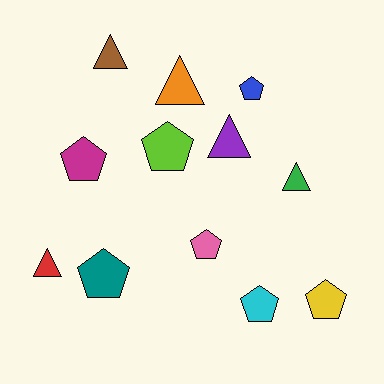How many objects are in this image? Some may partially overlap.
There are 12 objects.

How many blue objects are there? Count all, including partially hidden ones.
There is 1 blue object.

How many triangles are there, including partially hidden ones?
There are 5 triangles.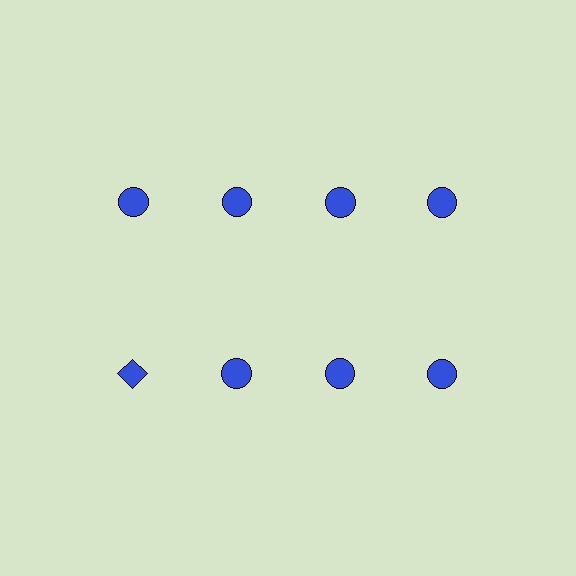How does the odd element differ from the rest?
It has a different shape: diamond instead of circle.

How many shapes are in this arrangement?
There are 8 shapes arranged in a grid pattern.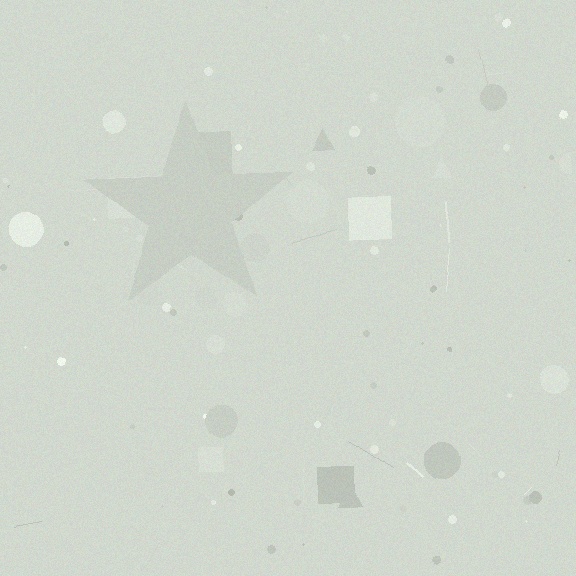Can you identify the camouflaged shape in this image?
The camouflaged shape is a star.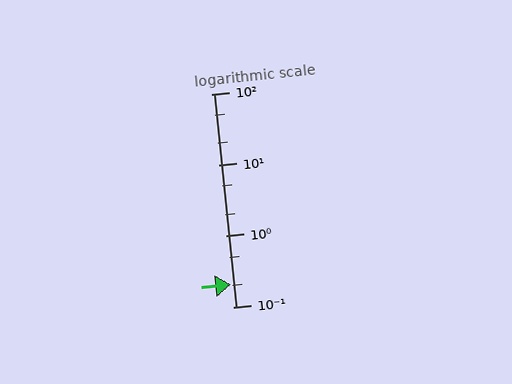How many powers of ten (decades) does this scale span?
The scale spans 3 decades, from 0.1 to 100.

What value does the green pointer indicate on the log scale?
The pointer indicates approximately 0.21.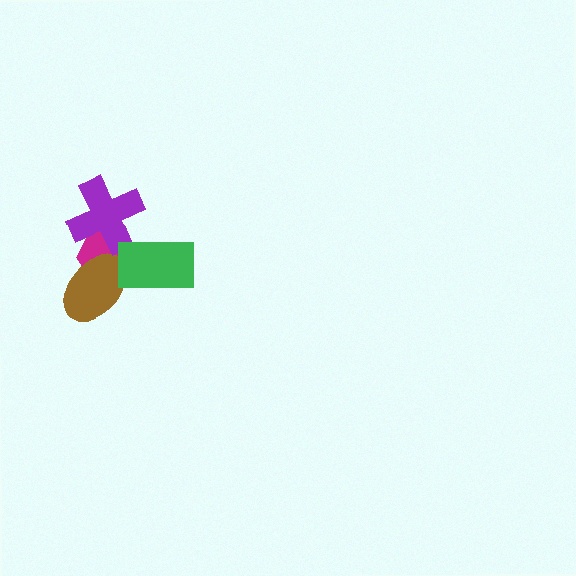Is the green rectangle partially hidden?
No, no other shape covers it.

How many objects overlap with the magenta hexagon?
3 objects overlap with the magenta hexagon.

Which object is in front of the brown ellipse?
The green rectangle is in front of the brown ellipse.